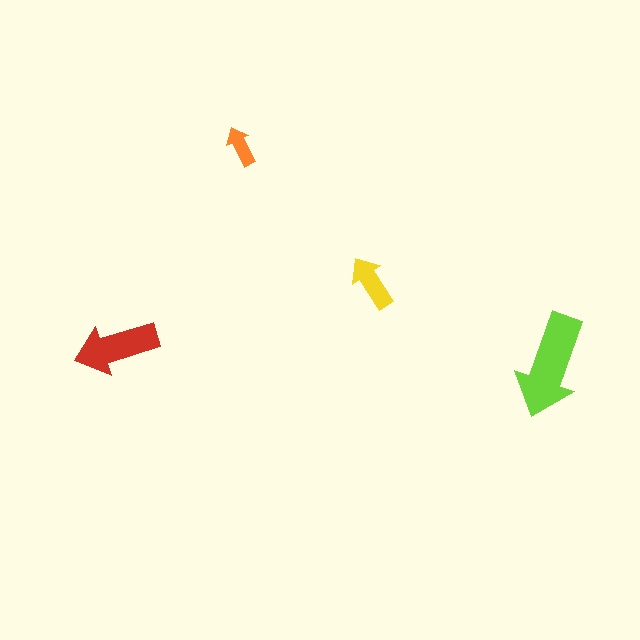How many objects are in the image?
There are 4 objects in the image.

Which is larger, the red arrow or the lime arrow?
The lime one.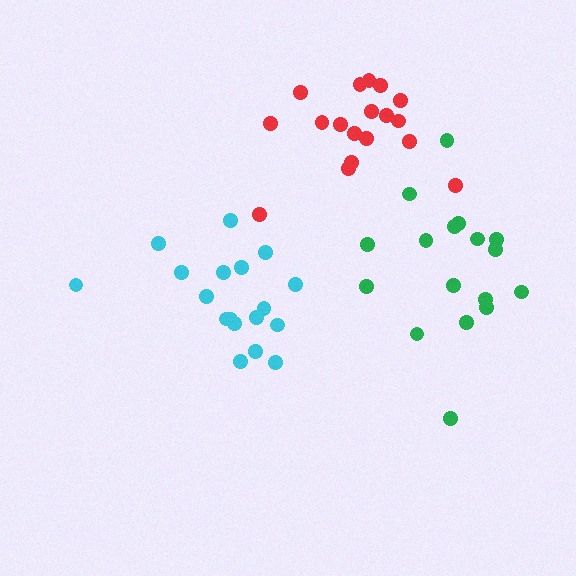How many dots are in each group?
Group 1: 18 dots, Group 2: 18 dots, Group 3: 17 dots (53 total).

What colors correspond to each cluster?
The clusters are colored: cyan, red, green.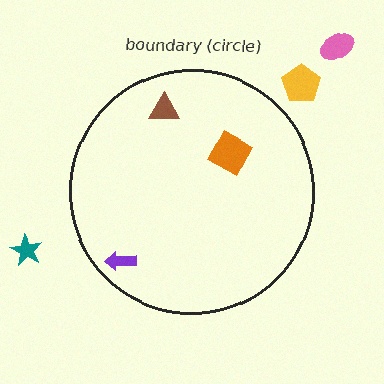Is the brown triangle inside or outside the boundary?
Inside.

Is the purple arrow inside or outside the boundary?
Inside.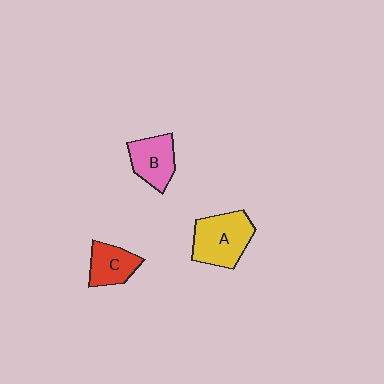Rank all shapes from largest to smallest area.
From largest to smallest: A (yellow), B (pink), C (red).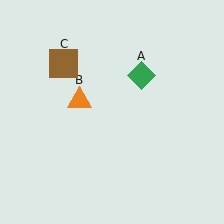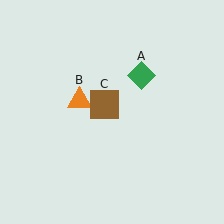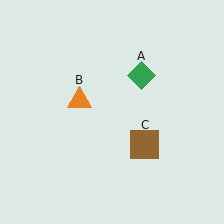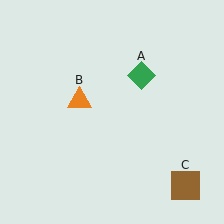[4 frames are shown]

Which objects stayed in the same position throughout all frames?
Green diamond (object A) and orange triangle (object B) remained stationary.